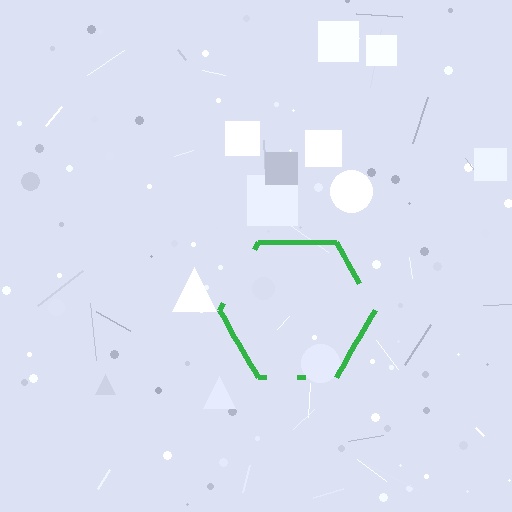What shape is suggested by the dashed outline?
The dashed outline suggests a hexagon.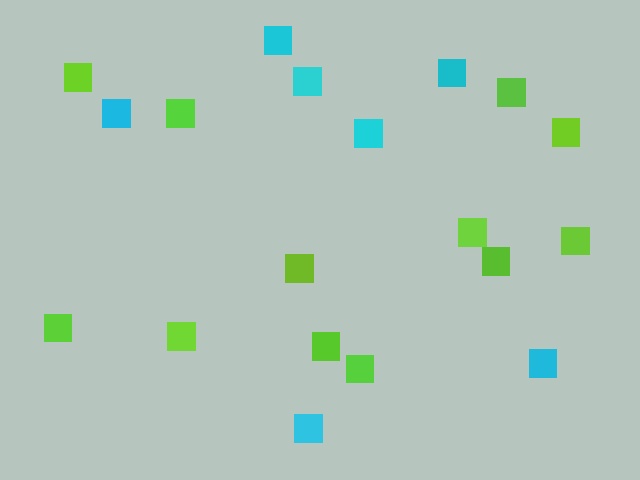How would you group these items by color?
There are 2 groups: one group of lime squares (12) and one group of cyan squares (7).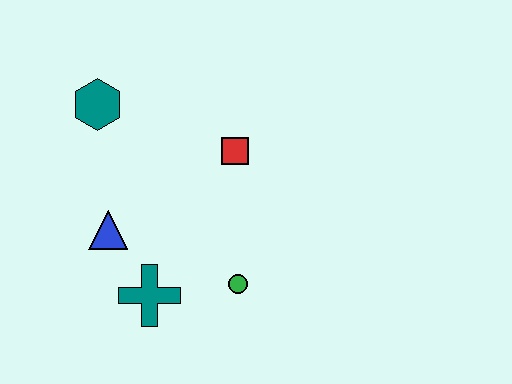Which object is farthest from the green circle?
The teal hexagon is farthest from the green circle.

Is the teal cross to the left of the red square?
Yes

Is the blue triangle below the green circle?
No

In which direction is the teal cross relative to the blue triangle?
The teal cross is below the blue triangle.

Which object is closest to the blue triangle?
The teal cross is closest to the blue triangle.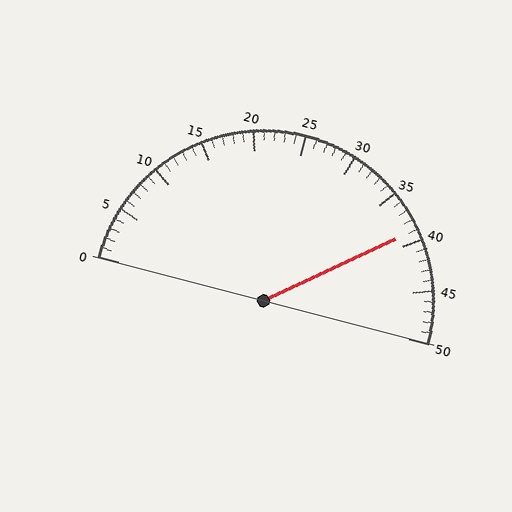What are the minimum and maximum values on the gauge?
The gauge ranges from 0 to 50.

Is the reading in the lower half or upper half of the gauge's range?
The reading is in the upper half of the range (0 to 50).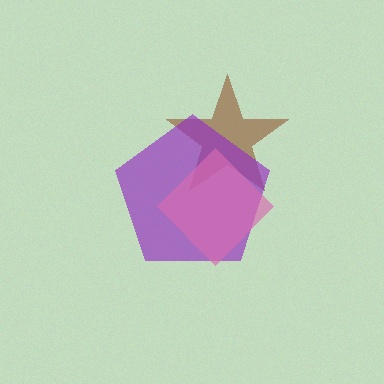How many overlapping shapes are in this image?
There are 3 overlapping shapes in the image.